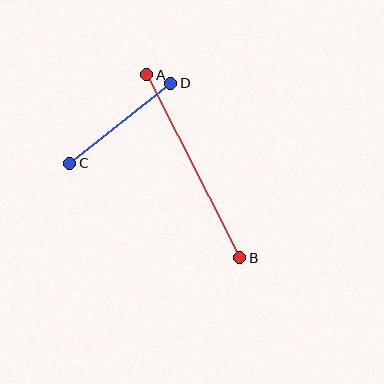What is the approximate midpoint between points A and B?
The midpoint is at approximately (193, 166) pixels.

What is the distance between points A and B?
The distance is approximately 205 pixels.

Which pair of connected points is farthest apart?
Points A and B are farthest apart.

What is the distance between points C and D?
The distance is approximately 129 pixels.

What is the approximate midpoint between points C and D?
The midpoint is at approximately (120, 123) pixels.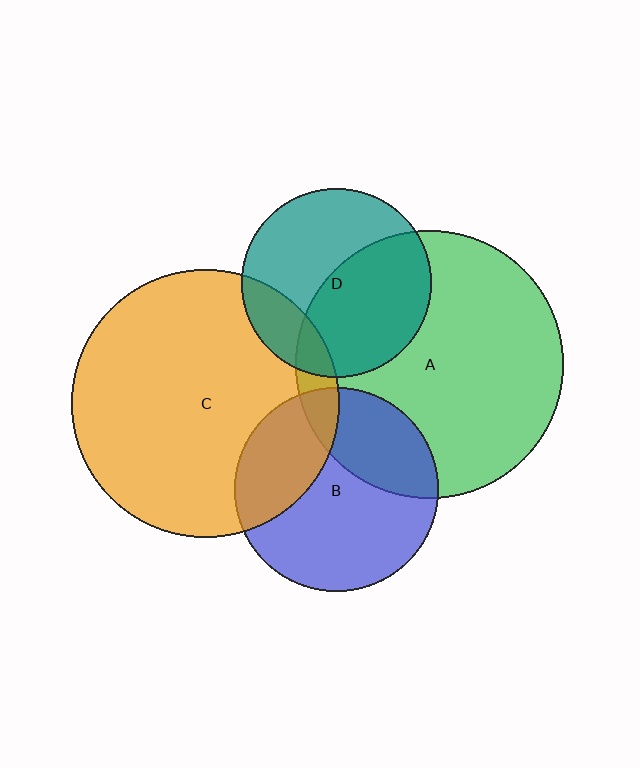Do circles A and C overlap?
Yes.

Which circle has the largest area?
Circle C (orange).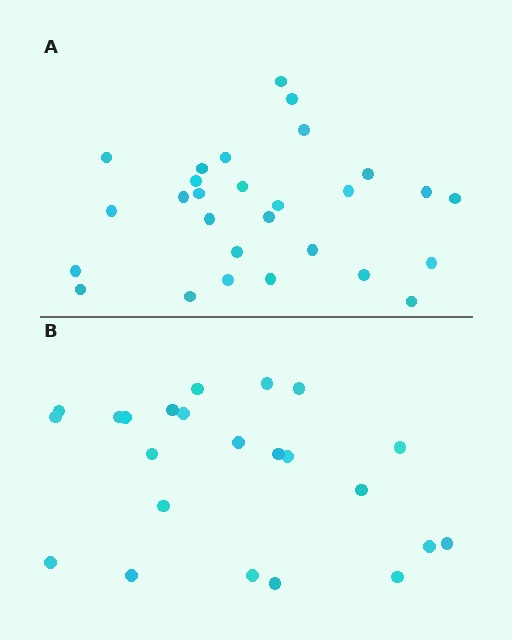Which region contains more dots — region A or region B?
Region A (the top region) has more dots.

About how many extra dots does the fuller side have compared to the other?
Region A has about 5 more dots than region B.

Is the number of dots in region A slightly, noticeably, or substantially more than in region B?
Region A has only slightly more — the two regions are fairly close. The ratio is roughly 1.2 to 1.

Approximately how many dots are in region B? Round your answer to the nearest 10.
About 20 dots. (The exact count is 23, which rounds to 20.)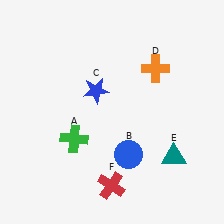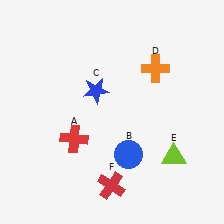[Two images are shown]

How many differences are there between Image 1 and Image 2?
There are 2 differences between the two images.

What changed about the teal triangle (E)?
In Image 1, E is teal. In Image 2, it changed to lime.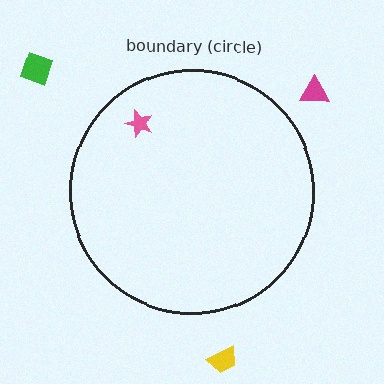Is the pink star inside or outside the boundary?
Inside.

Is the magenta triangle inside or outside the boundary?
Outside.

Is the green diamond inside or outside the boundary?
Outside.